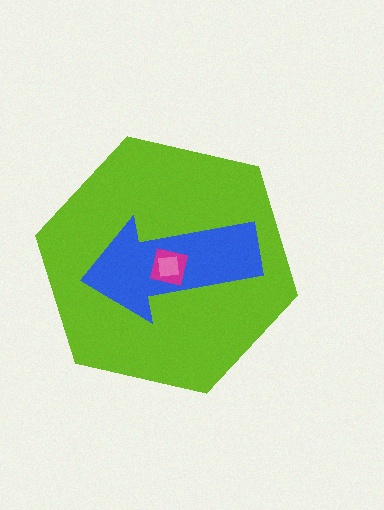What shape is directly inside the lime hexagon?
The blue arrow.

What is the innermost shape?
The pink square.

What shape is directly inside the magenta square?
The pink square.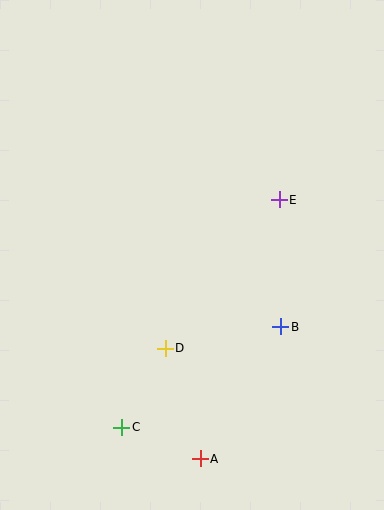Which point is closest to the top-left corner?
Point E is closest to the top-left corner.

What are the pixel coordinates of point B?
Point B is at (281, 327).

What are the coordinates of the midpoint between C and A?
The midpoint between C and A is at (161, 443).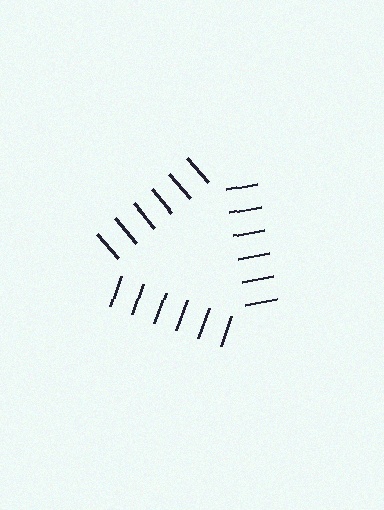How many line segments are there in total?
18 — 6 along each of the 3 edges.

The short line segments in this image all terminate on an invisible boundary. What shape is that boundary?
An illusory triangle — the line segments terminate on its edges but no continuous stroke is drawn.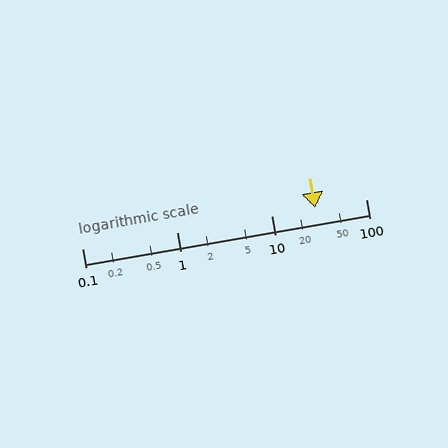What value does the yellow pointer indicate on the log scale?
The pointer indicates approximately 29.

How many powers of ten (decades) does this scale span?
The scale spans 3 decades, from 0.1 to 100.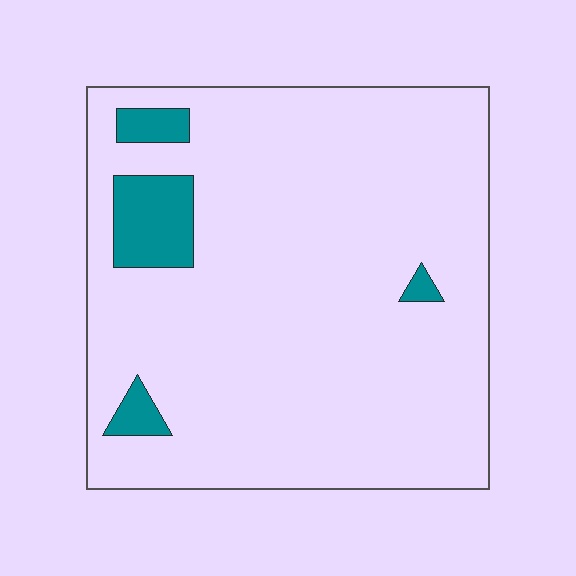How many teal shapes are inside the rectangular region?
4.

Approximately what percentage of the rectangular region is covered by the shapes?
Approximately 10%.